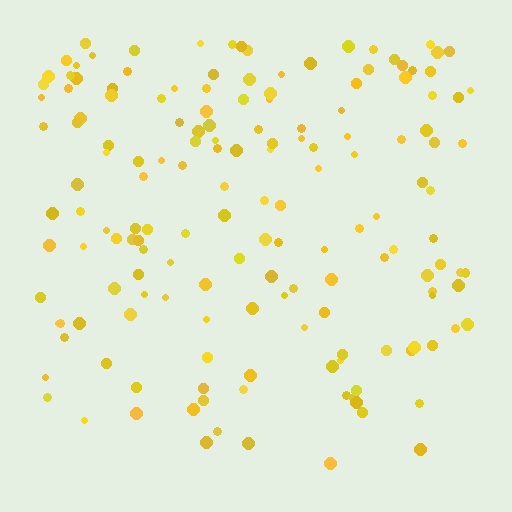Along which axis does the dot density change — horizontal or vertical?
Vertical.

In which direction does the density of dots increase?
From bottom to top, with the top side densest.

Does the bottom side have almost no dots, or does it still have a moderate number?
Still a moderate number, just noticeably fewer than the top.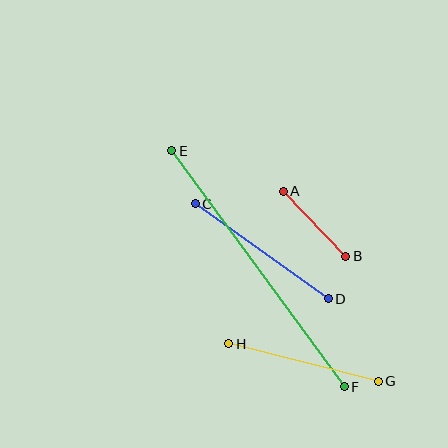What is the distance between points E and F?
The distance is approximately 292 pixels.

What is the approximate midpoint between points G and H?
The midpoint is at approximately (303, 362) pixels.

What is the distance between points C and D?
The distance is approximately 164 pixels.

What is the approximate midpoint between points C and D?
The midpoint is at approximately (262, 251) pixels.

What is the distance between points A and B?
The distance is approximately 90 pixels.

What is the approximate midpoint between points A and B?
The midpoint is at approximately (314, 224) pixels.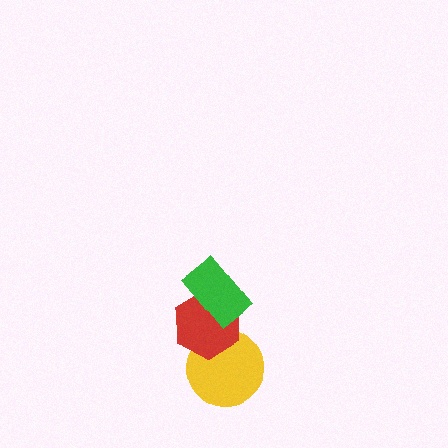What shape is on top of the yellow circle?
The red hexagon is on top of the yellow circle.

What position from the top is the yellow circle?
The yellow circle is 3rd from the top.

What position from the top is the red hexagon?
The red hexagon is 2nd from the top.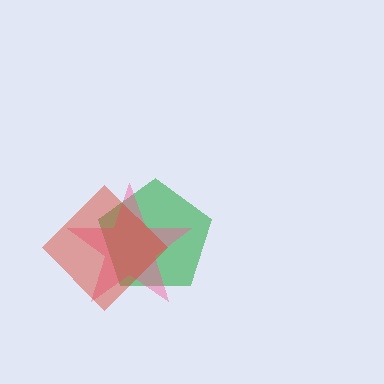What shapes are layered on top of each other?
The layered shapes are: a green pentagon, a pink star, a red diamond.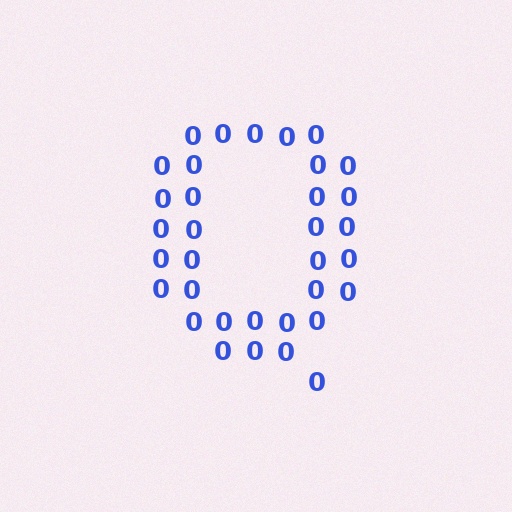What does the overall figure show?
The overall figure shows the letter Q.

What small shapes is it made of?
It is made of small digit 0's.